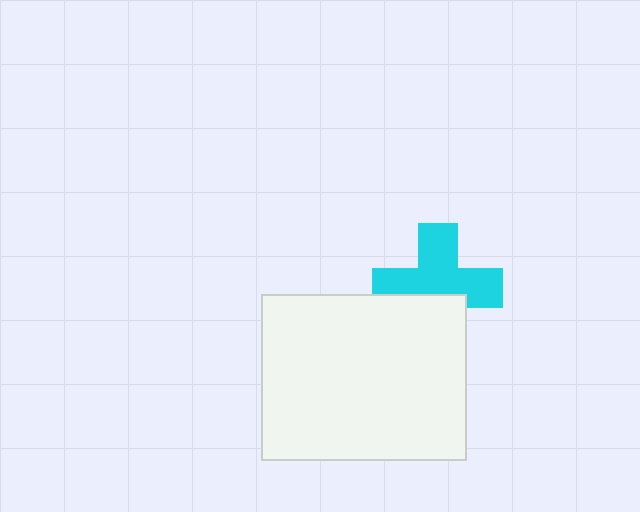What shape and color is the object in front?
The object in front is a white rectangle.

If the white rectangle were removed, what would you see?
You would see the complete cyan cross.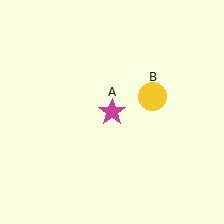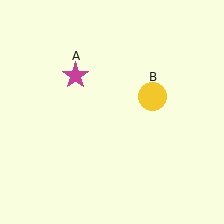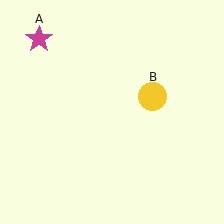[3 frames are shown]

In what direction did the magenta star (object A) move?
The magenta star (object A) moved up and to the left.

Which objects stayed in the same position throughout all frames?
Yellow circle (object B) remained stationary.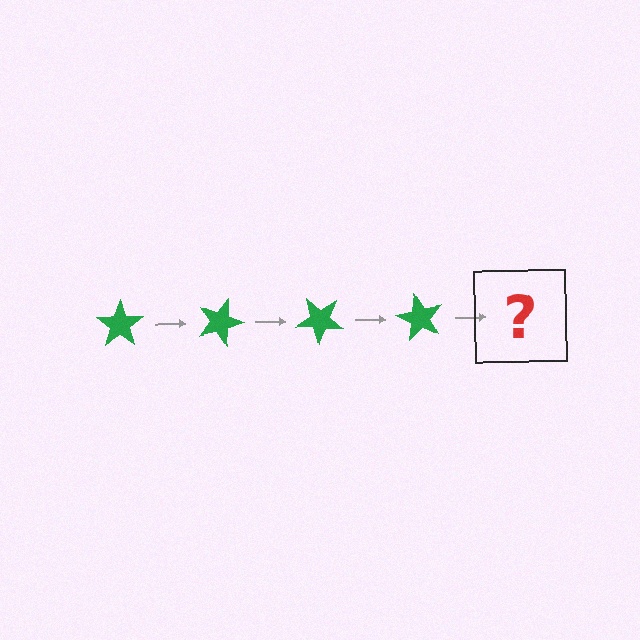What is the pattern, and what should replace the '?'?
The pattern is that the star rotates 20 degrees each step. The '?' should be a green star rotated 80 degrees.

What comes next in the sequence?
The next element should be a green star rotated 80 degrees.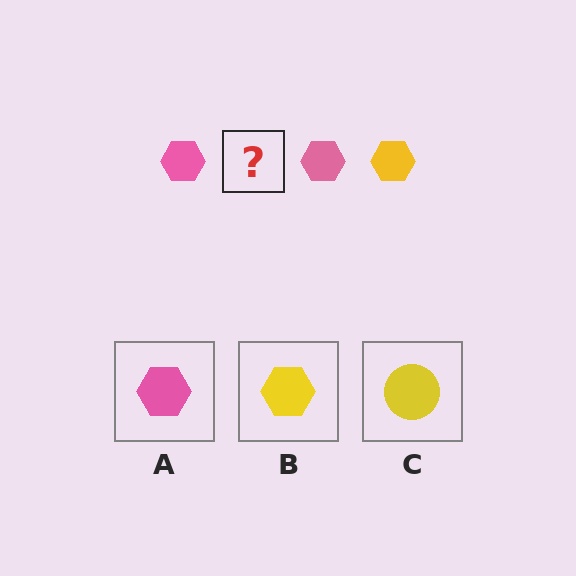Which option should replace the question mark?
Option B.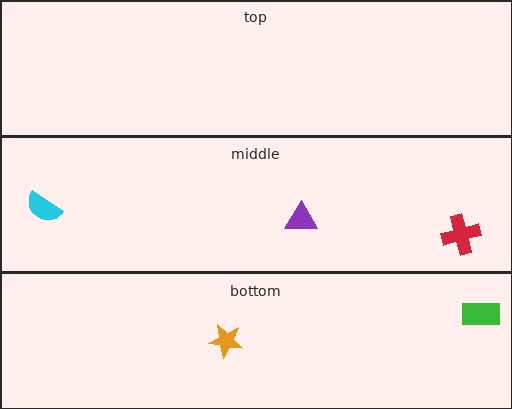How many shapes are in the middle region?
3.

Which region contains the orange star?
The bottom region.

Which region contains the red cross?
The middle region.